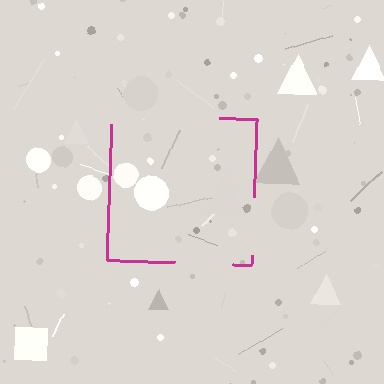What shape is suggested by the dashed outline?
The dashed outline suggests a square.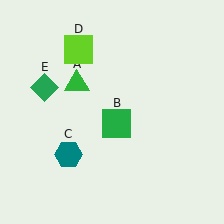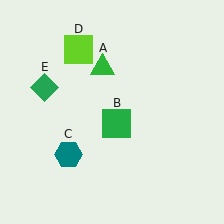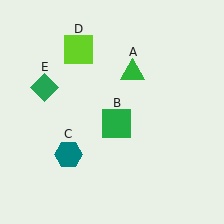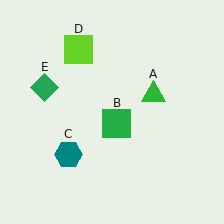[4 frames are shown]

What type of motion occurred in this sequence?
The green triangle (object A) rotated clockwise around the center of the scene.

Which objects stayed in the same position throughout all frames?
Green square (object B) and teal hexagon (object C) and lime square (object D) and green diamond (object E) remained stationary.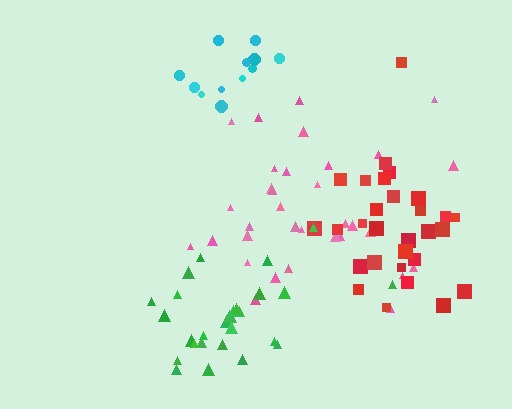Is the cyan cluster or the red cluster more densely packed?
Red.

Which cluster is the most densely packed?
Red.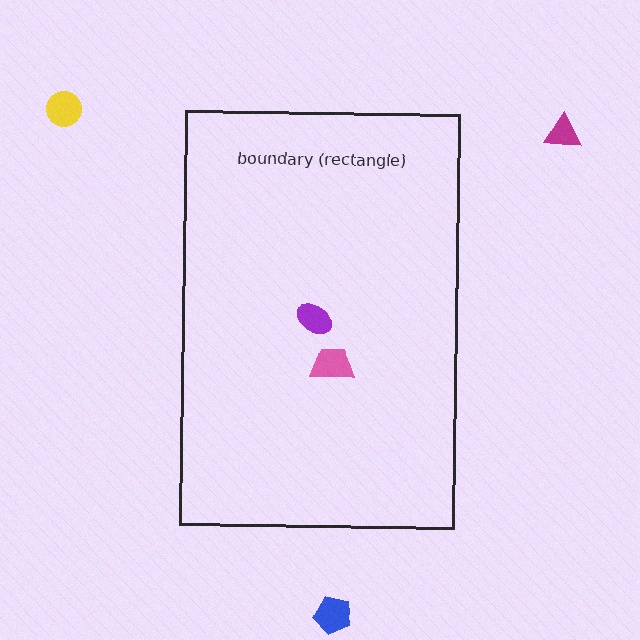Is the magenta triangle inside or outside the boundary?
Outside.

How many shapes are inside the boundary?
2 inside, 3 outside.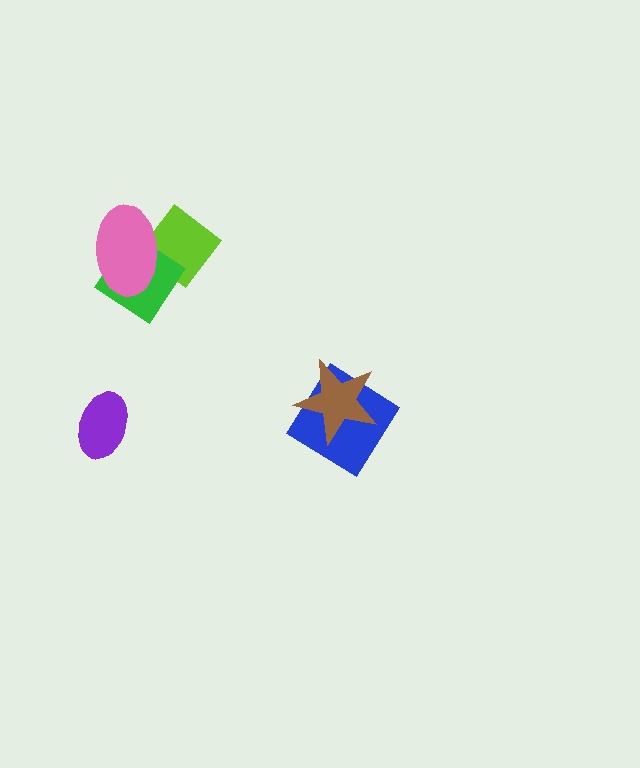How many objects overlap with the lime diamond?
2 objects overlap with the lime diamond.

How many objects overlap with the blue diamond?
1 object overlaps with the blue diamond.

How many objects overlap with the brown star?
1 object overlaps with the brown star.